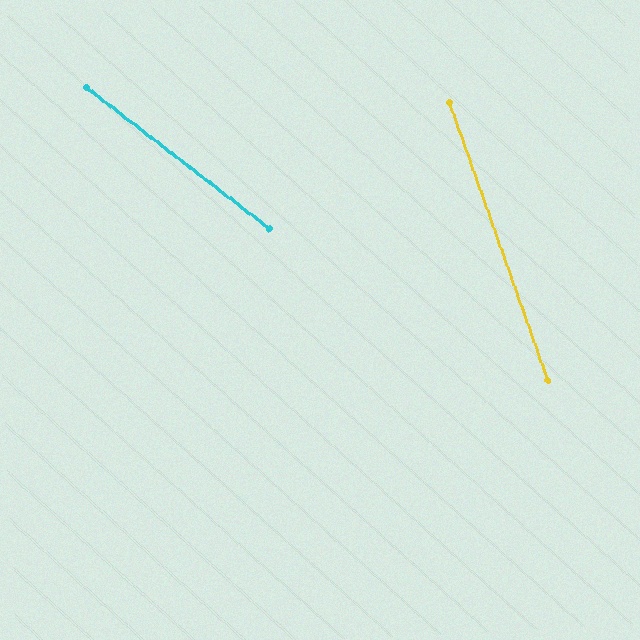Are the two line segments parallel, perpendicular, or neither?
Neither parallel nor perpendicular — they differ by about 33°.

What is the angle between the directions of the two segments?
Approximately 33 degrees.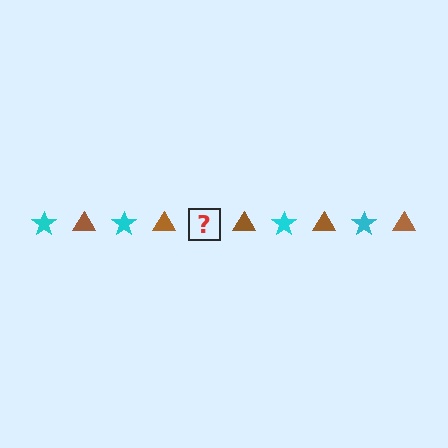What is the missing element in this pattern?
The missing element is a cyan star.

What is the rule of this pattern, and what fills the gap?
The rule is that the pattern alternates between cyan star and brown triangle. The gap should be filled with a cyan star.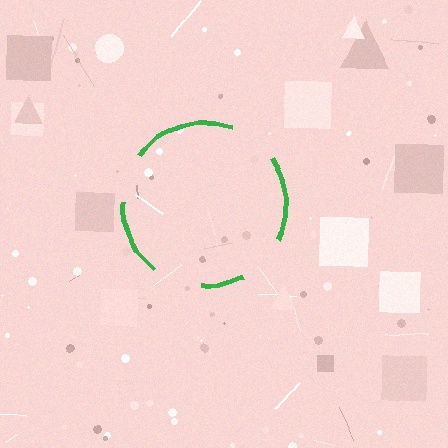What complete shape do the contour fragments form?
The contour fragments form a circle.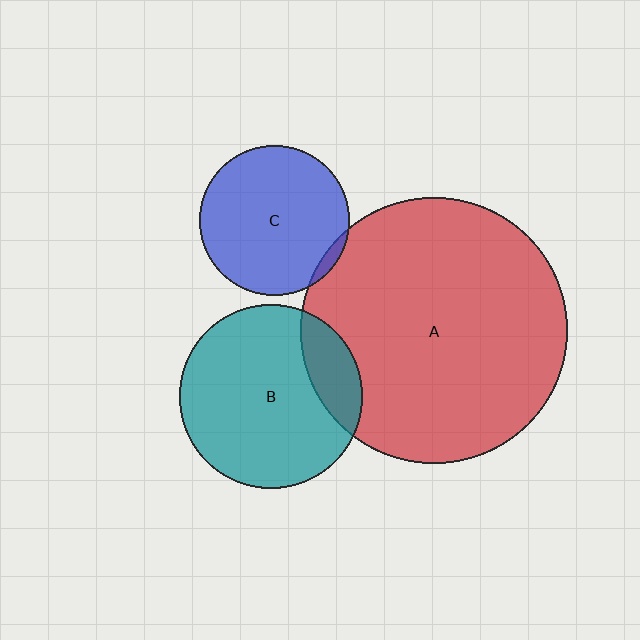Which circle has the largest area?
Circle A (red).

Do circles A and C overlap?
Yes.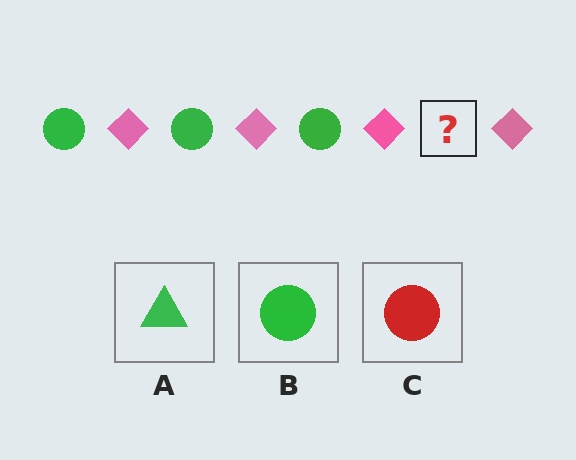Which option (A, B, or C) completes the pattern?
B.